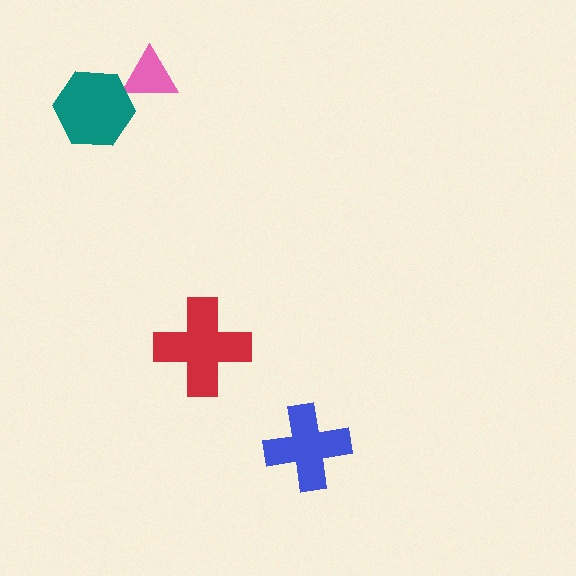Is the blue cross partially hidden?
No, no other shape covers it.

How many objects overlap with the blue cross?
0 objects overlap with the blue cross.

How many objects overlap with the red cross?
0 objects overlap with the red cross.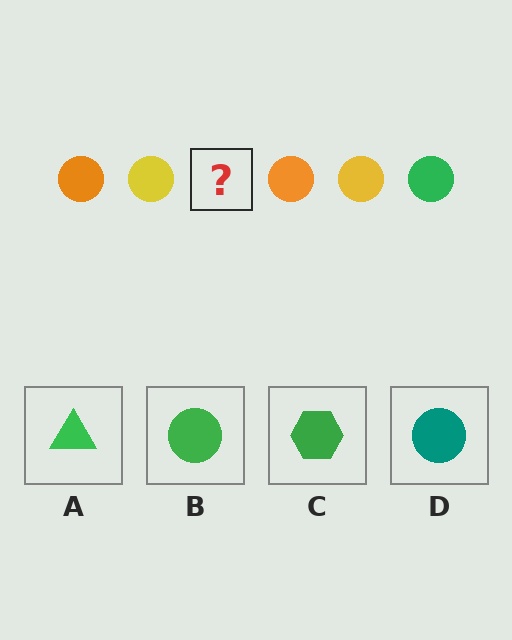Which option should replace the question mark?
Option B.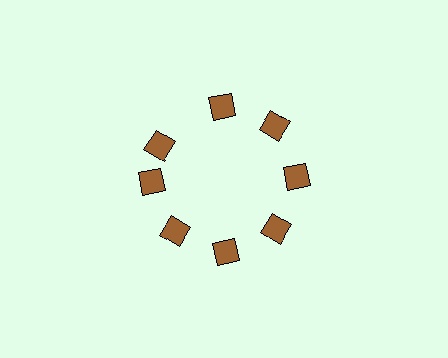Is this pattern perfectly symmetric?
No. The 8 brown diamonds are arranged in a ring, but one element near the 10 o'clock position is rotated out of alignment along the ring, breaking the 8-fold rotational symmetry.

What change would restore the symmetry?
The symmetry would be restored by rotating it back into even spacing with its neighbors so that all 8 diamonds sit at equal angles and equal distance from the center.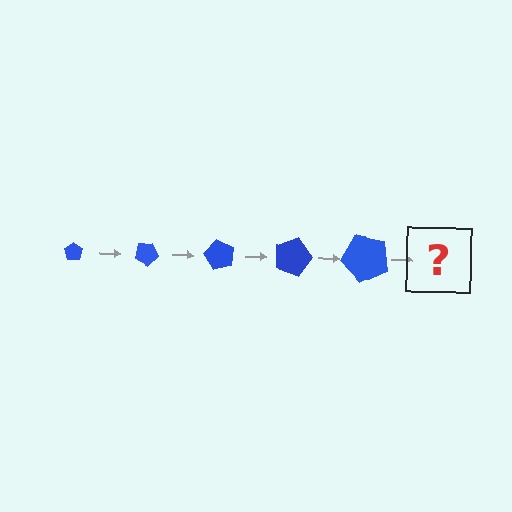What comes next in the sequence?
The next element should be a pentagon, larger than the previous one and rotated 150 degrees from the start.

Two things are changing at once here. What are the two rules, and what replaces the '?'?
The two rules are that the pentagon grows larger each step and it rotates 30 degrees each step. The '?' should be a pentagon, larger than the previous one and rotated 150 degrees from the start.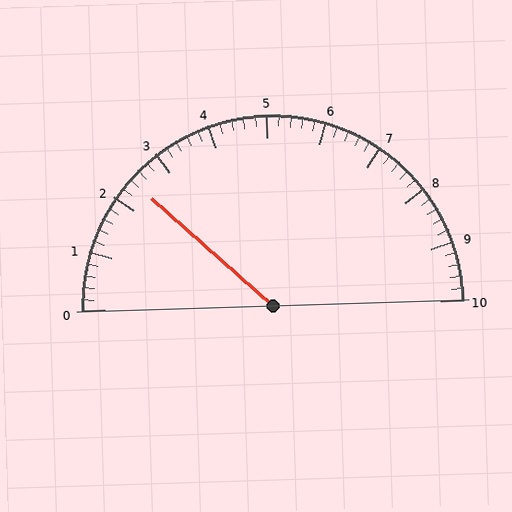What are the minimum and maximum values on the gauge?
The gauge ranges from 0 to 10.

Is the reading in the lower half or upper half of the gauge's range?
The reading is in the lower half of the range (0 to 10).